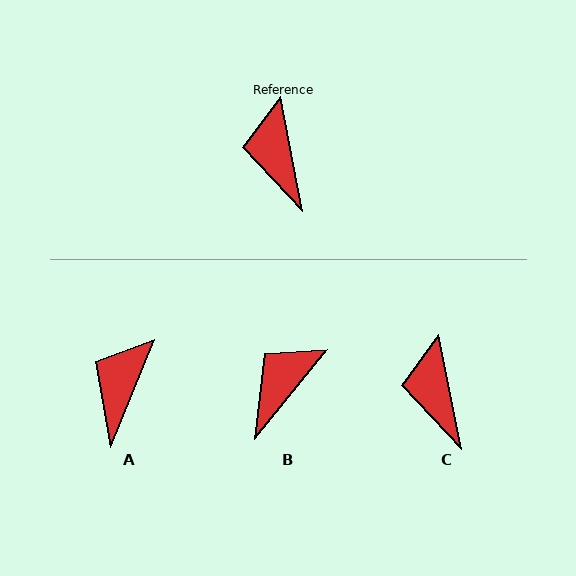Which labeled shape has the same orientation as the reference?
C.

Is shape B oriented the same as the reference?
No, it is off by about 50 degrees.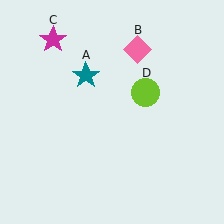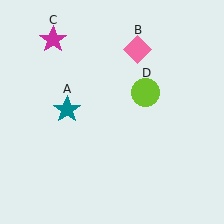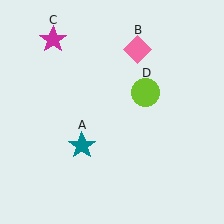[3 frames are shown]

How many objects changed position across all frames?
1 object changed position: teal star (object A).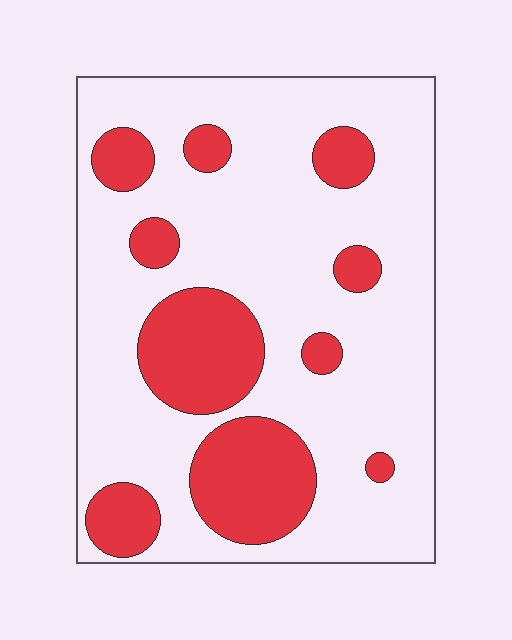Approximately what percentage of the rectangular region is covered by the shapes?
Approximately 25%.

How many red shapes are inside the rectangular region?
10.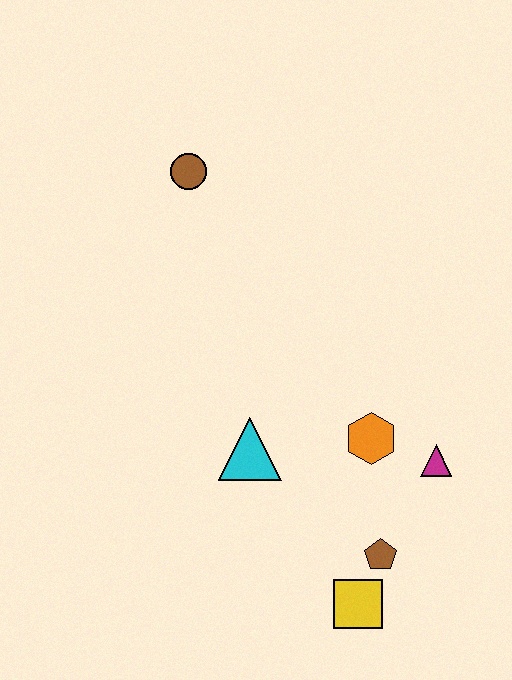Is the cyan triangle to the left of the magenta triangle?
Yes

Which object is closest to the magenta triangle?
The orange hexagon is closest to the magenta triangle.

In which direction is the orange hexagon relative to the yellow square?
The orange hexagon is above the yellow square.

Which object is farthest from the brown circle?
The yellow square is farthest from the brown circle.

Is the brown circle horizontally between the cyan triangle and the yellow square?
No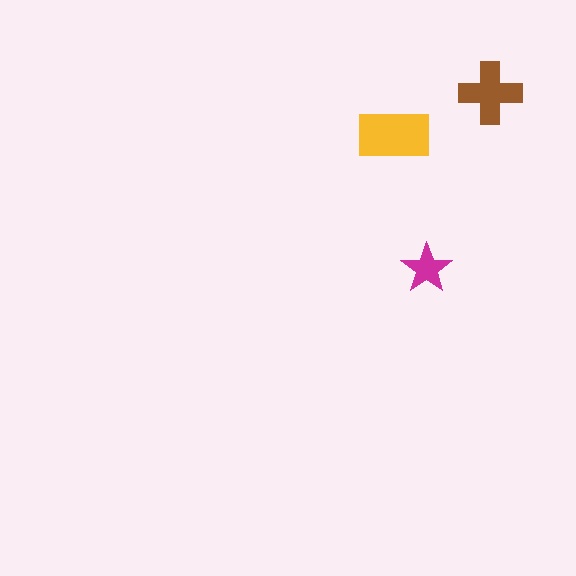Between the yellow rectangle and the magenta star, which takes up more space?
The yellow rectangle.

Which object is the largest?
The yellow rectangle.